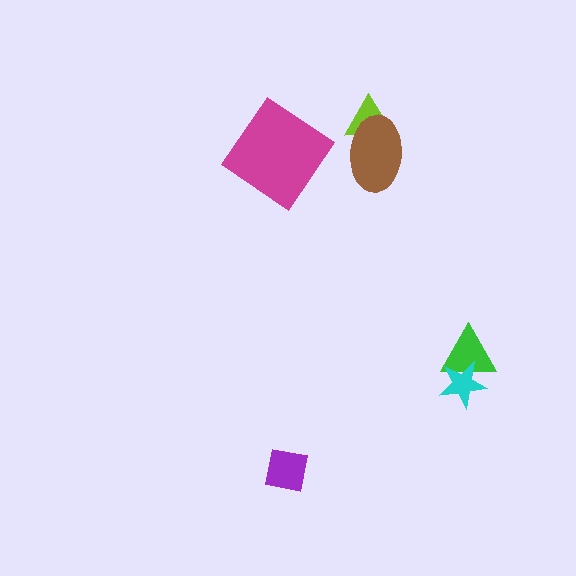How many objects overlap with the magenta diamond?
0 objects overlap with the magenta diamond.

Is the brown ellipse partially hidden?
No, no other shape covers it.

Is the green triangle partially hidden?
Yes, it is partially covered by another shape.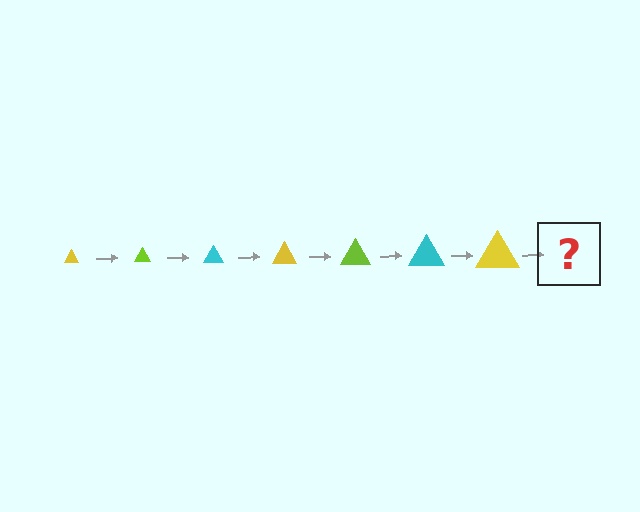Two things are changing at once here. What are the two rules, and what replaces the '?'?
The two rules are that the triangle grows larger each step and the color cycles through yellow, lime, and cyan. The '?' should be a lime triangle, larger than the previous one.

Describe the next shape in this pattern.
It should be a lime triangle, larger than the previous one.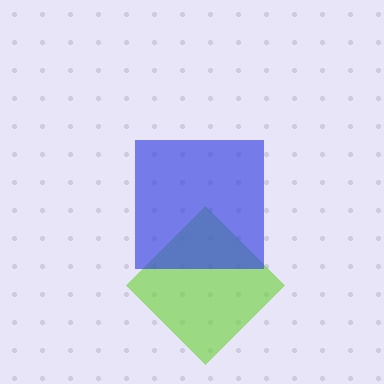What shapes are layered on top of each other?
The layered shapes are: a lime diamond, a blue square.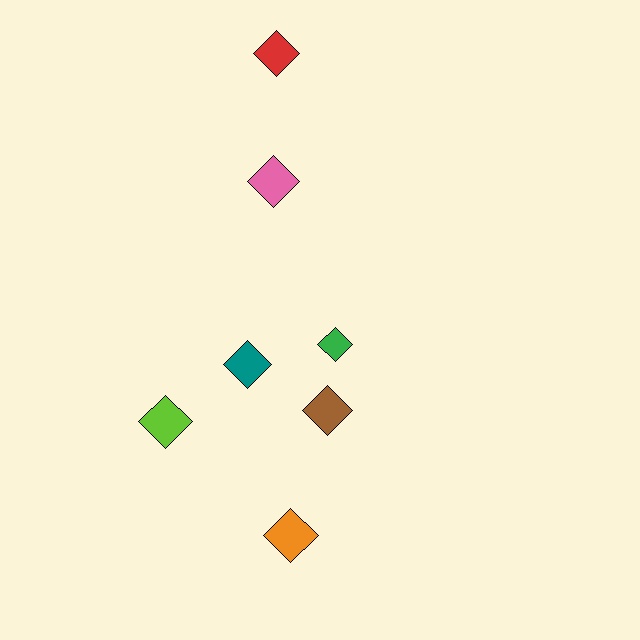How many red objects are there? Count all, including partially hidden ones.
There is 1 red object.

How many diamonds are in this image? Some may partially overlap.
There are 7 diamonds.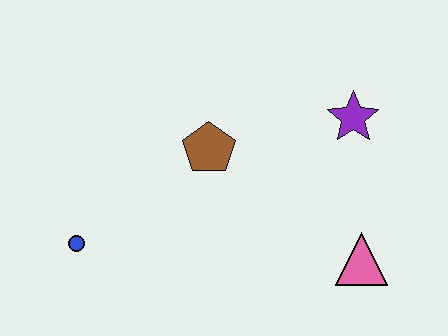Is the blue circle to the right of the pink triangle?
No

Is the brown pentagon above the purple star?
No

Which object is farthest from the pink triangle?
The blue circle is farthest from the pink triangle.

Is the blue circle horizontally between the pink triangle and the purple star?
No